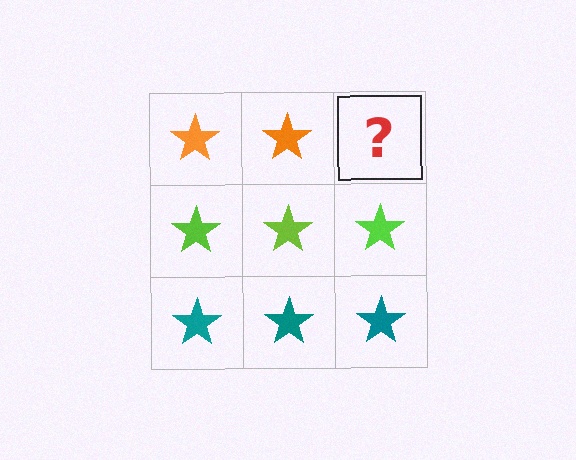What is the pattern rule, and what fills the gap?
The rule is that each row has a consistent color. The gap should be filled with an orange star.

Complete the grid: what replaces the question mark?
The question mark should be replaced with an orange star.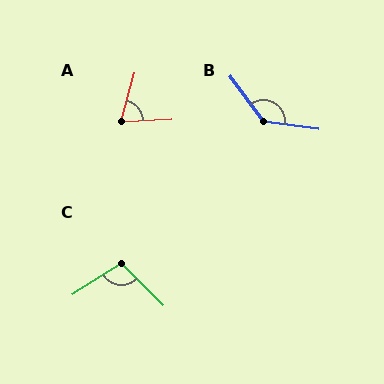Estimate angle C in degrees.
Approximately 103 degrees.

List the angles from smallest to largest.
A (72°), C (103°), B (135°).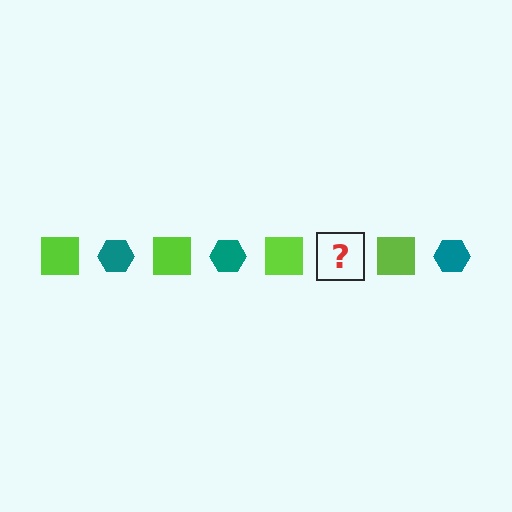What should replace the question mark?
The question mark should be replaced with a teal hexagon.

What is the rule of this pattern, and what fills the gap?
The rule is that the pattern alternates between lime square and teal hexagon. The gap should be filled with a teal hexagon.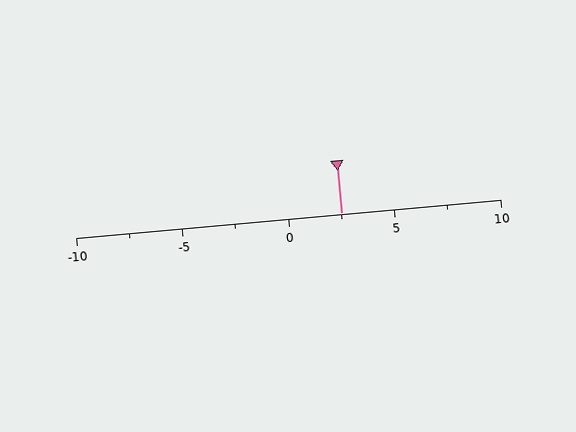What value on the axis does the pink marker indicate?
The marker indicates approximately 2.5.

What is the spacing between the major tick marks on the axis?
The major ticks are spaced 5 apart.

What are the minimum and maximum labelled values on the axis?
The axis runs from -10 to 10.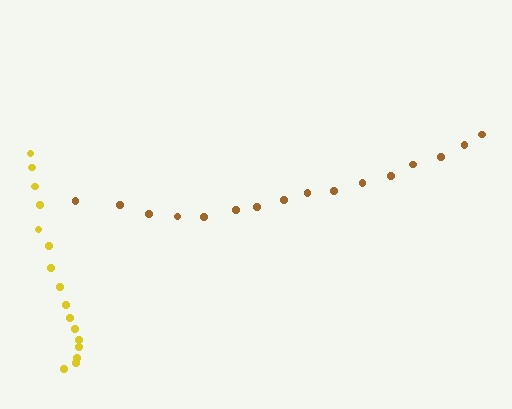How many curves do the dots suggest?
There are 2 distinct paths.